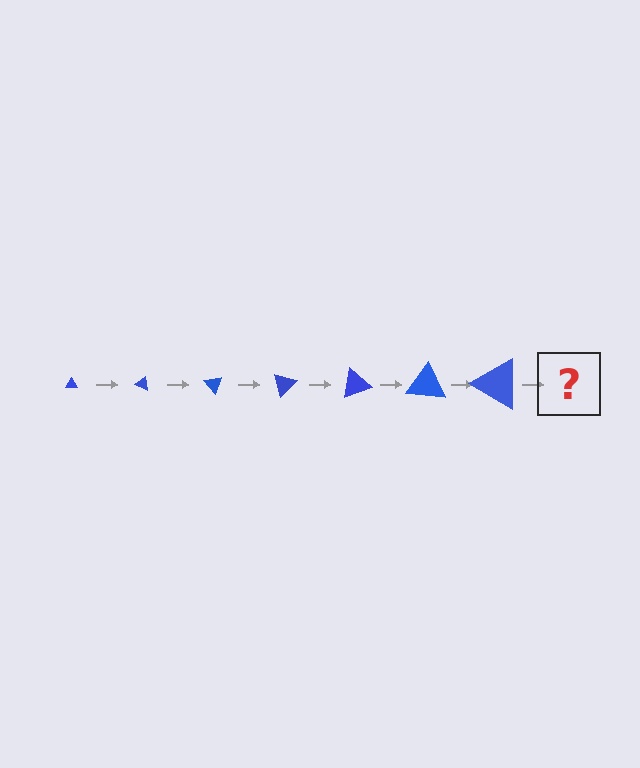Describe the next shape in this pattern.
It should be a triangle, larger than the previous one and rotated 175 degrees from the start.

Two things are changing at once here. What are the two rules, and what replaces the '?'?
The two rules are that the triangle grows larger each step and it rotates 25 degrees each step. The '?' should be a triangle, larger than the previous one and rotated 175 degrees from the start.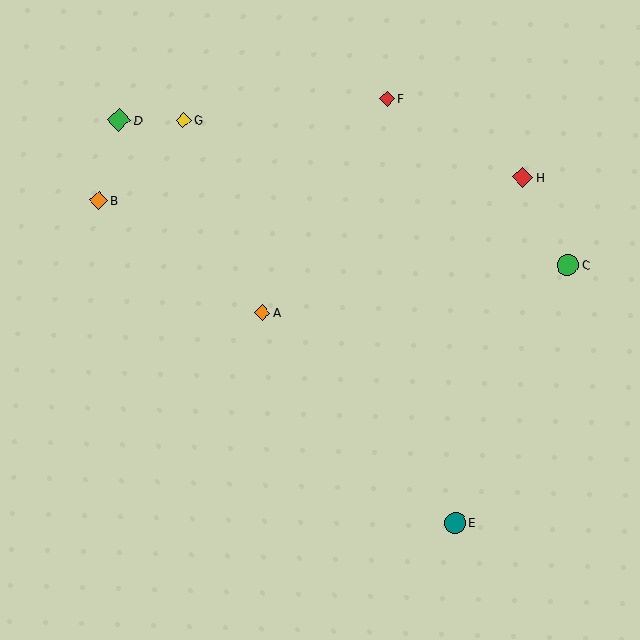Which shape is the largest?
The green diamond (labeled D) is the largest.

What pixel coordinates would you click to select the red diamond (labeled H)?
Click at (523, 177) to select the red diamond H.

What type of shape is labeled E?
Shape E is a teal circle.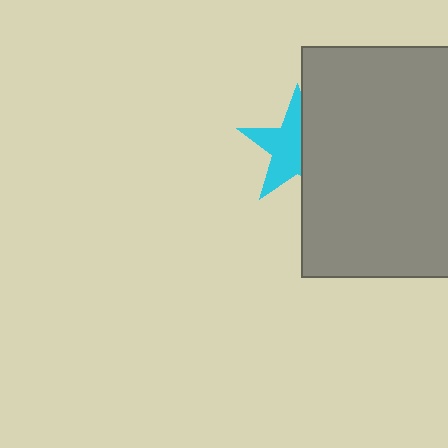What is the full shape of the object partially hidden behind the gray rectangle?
The partially hidden object is a cyan star.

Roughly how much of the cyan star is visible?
About half of it is visible (roughly 58%).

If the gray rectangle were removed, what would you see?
You would see the complete cyan star.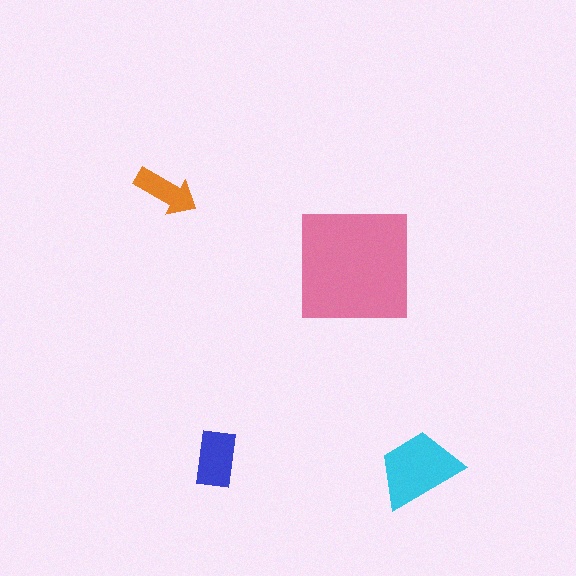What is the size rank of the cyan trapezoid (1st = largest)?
2nd.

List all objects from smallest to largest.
The orange arrow, the blue rectangle, the cyan trapezoid, the pink square.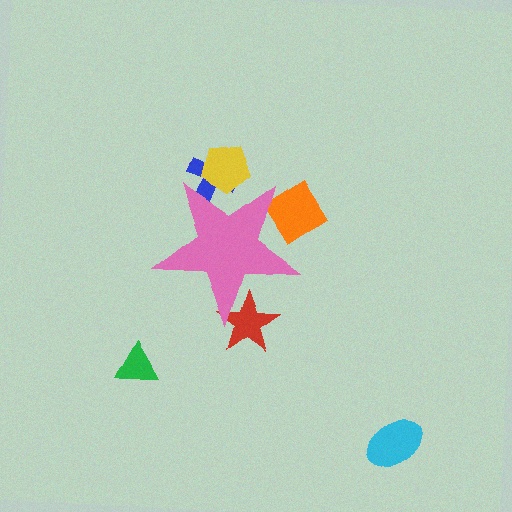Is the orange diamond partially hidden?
Yes, the orange diamond is partially hidden behind the pink star.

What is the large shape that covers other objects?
A pink star.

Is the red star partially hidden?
Yes, the red star is partially hidden behind the pink star.